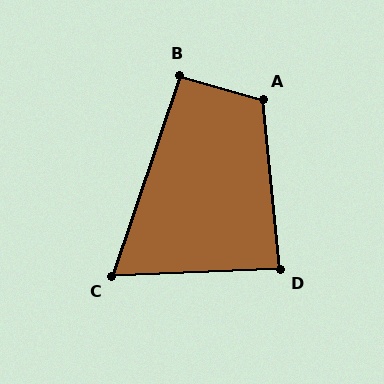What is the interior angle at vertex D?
Approximately 87 degrees (approximately right).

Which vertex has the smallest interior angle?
C, at approximately 69 degrees.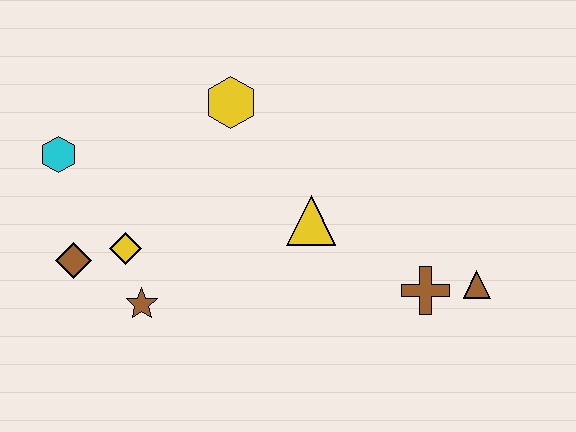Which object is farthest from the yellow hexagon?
The brown triangle is farthest from the yellow hexagon.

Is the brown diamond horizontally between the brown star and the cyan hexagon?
Yes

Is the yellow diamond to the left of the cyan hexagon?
No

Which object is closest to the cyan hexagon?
The brown diamond is closest to the cyan hexagon.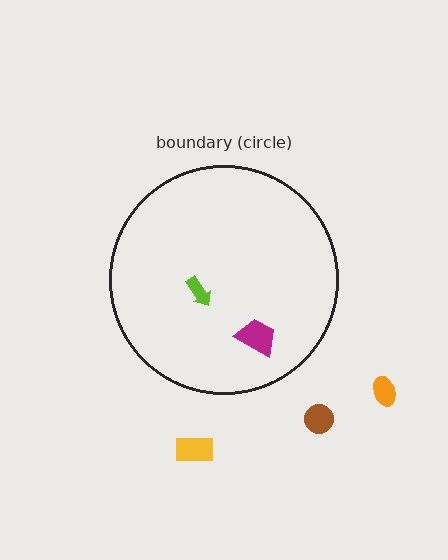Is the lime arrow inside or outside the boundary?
Inside.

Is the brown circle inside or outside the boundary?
Outside.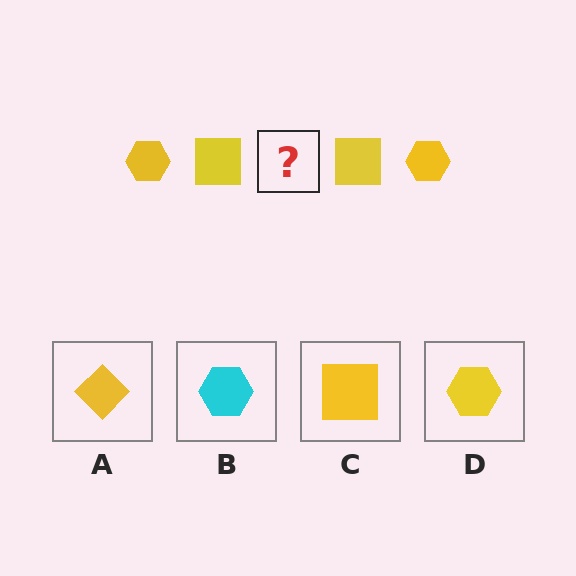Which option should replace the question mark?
Option D.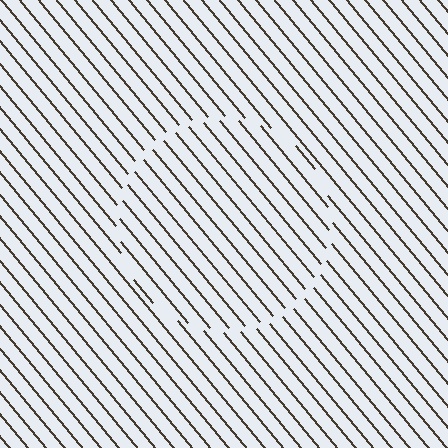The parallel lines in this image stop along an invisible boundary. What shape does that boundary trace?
An illusory circle. The interior of the shape contains the same grating, shifted by half a period — the contour is defined by the phase discontinuity where line-ends from the inner and outer gratings abut.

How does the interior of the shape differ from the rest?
The interior of the shape contains the same grating, shifted by half a period — the contour is defined by the phase discontinuity where line-ends from the inner and outer gratings abut.